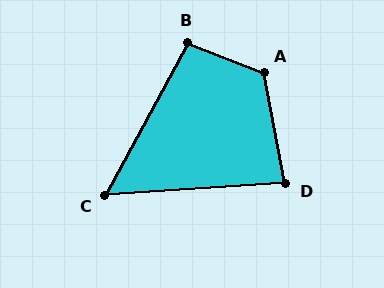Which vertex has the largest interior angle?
A, at approximately 122 degrees.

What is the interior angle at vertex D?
Approximately 83 degrees (acute).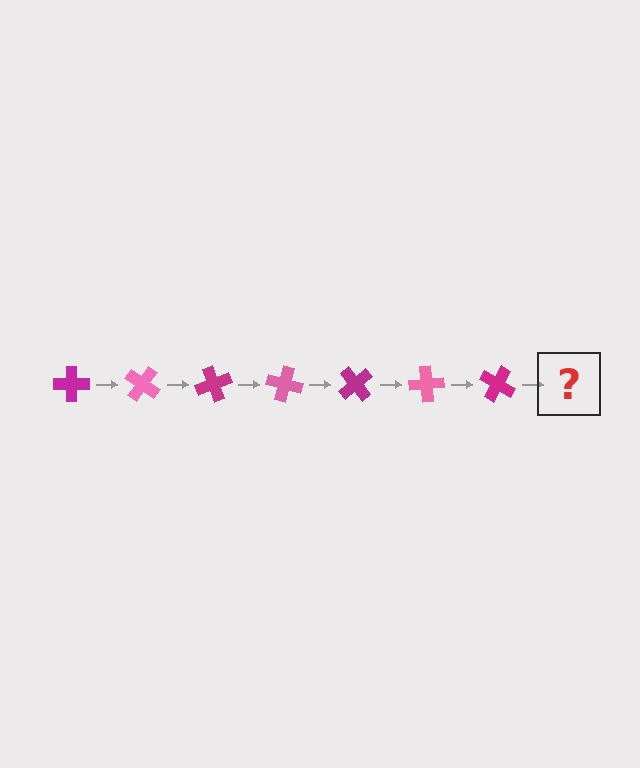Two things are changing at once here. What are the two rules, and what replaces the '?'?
The two rules are that it rotates 35 degrees each step and the color cycles through magenta and pink. The '?' should be a pink cross, rotated 245 degrees from the start.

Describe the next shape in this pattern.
It should be a pink cross, rotated 245 degrees from the start.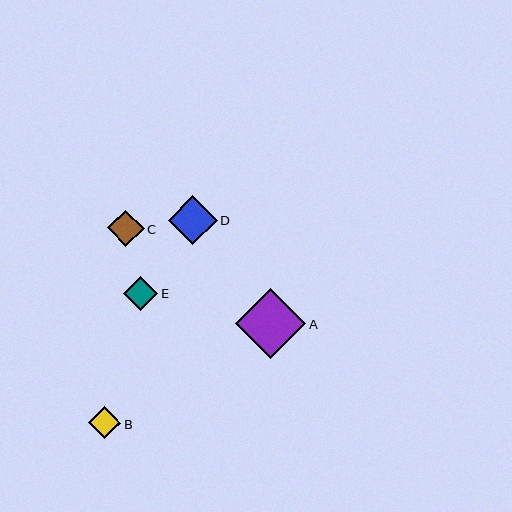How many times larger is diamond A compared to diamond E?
Diamond A is approximately 2.0 times the size of diamond E.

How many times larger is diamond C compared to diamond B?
Diamond C is approximately 1.1 times the size of diamond B.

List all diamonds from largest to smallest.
From largest to smallest: A, D, C, E, B.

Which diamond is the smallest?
Diamond B is the smallest with a size of approximately 32 pixels.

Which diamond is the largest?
Diamond A is the largest with a size of approximately 70 pixels.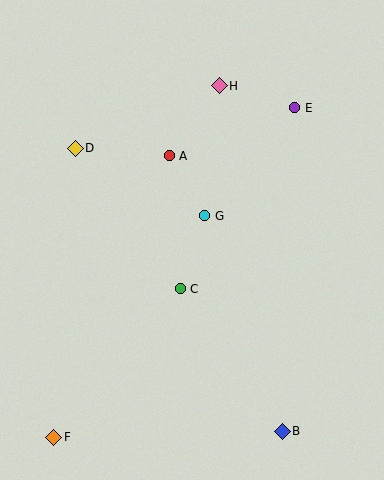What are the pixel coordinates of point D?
Point D is at (75, 148).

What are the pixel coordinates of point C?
Point C is at (180, 289).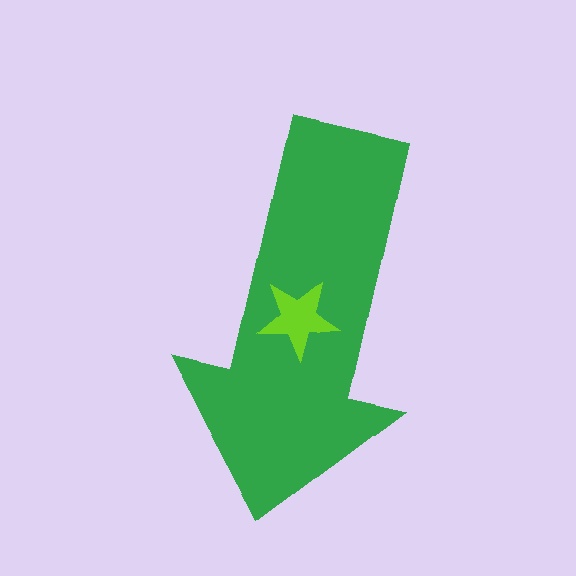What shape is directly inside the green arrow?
The lime star.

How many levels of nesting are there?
2.